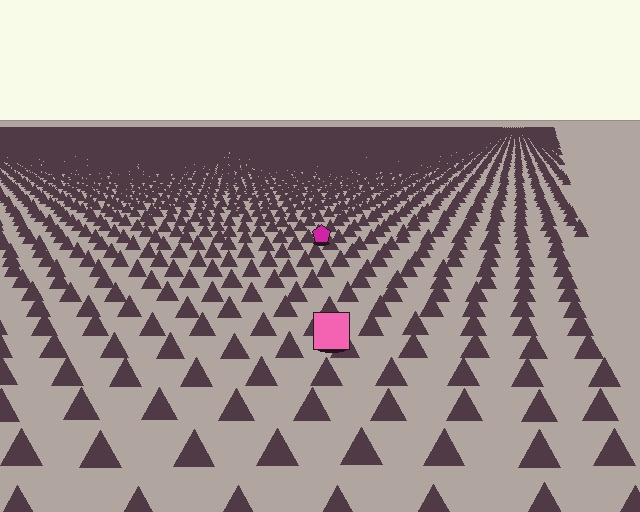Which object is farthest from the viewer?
The magenta pentagon is farthest from the viewer. It appears smaller and the ground texture around it is denser.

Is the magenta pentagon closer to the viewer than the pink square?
No. The pink square is closer — you can tell from the texture gradient: the ground texture is coarser near it.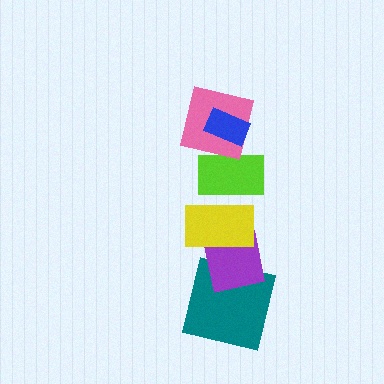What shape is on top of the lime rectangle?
The pink square is on top of the lime rectangle.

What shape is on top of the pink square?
The blue rectangle is on top of the pink square.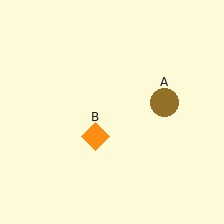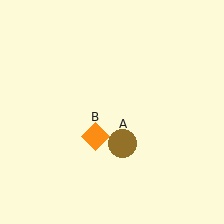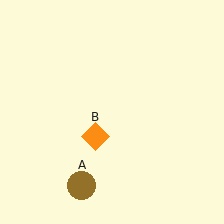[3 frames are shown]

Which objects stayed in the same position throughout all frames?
Orange diamond (object B) remained stationary.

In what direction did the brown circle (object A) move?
The brown circle (object A) moved down and to the left.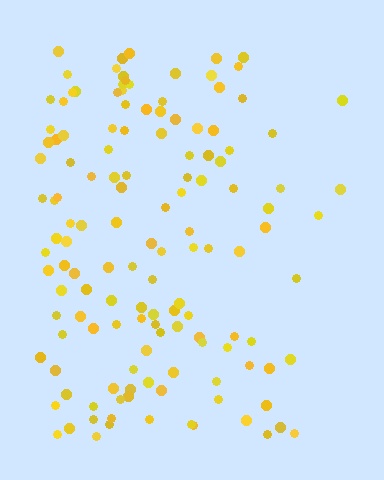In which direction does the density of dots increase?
From right to left, with the left side densest.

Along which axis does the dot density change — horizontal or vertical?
Horizontal.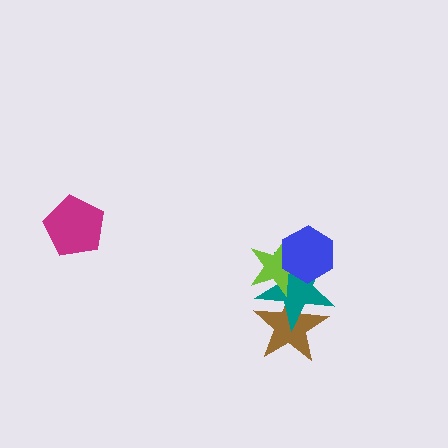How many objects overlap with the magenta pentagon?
0 objects overlap with the magenta pentagon.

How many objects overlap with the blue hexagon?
2 objects overlap with the blue hexagon.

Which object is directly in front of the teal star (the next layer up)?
The lime star is directly in front of the teal star.